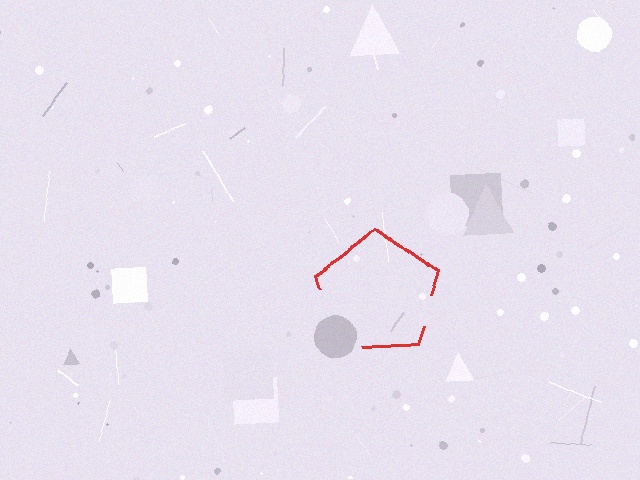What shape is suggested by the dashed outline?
The dashed outline suggests a pentagon.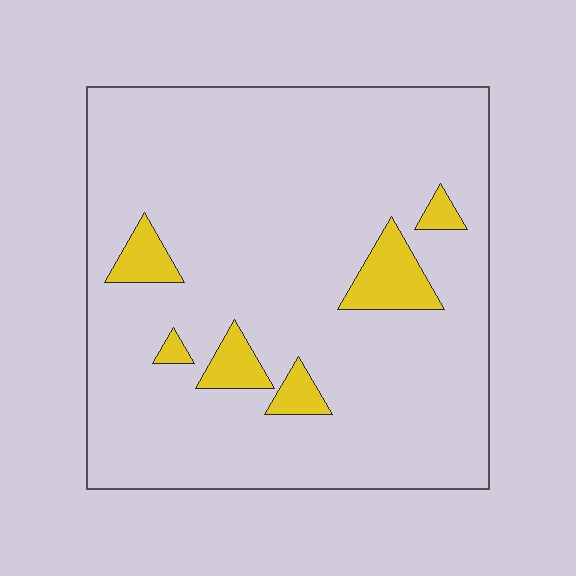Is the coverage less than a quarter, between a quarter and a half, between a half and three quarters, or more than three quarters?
Less than a quarter.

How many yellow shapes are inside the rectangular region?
6.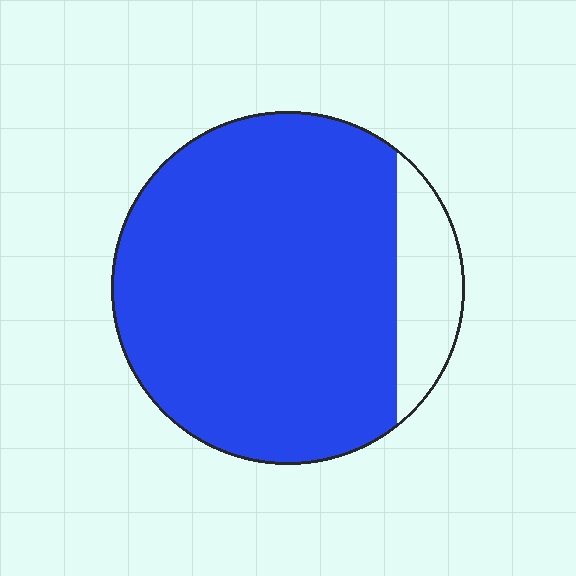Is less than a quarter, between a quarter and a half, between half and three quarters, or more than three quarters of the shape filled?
More than three quarters.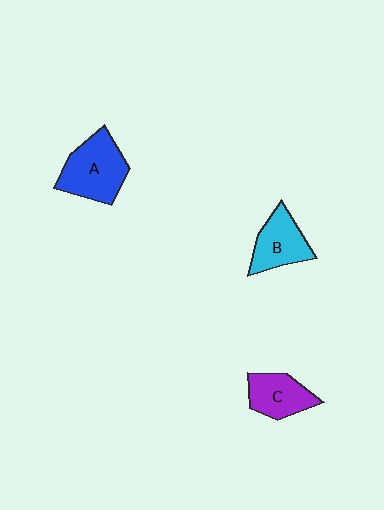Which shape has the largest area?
Shape A (blue).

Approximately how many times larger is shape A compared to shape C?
Approximately 1.4 times.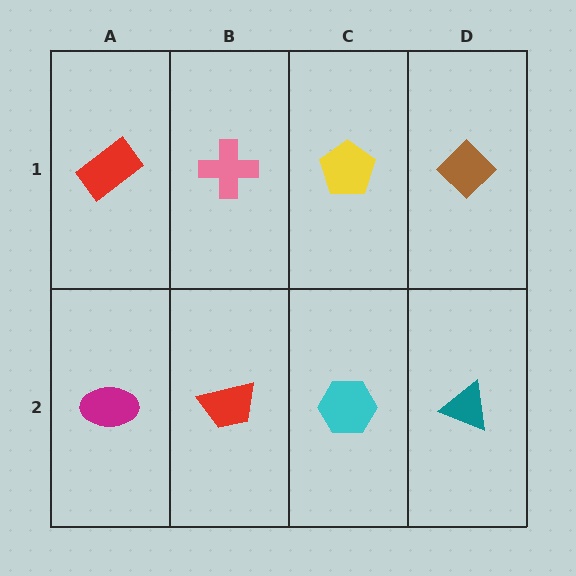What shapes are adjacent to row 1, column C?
A cyan hexagon (row 2, column C), a pink cross (row 1, column B), a brown diamond (row 1, column D).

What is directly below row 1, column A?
A magenta ellipse.